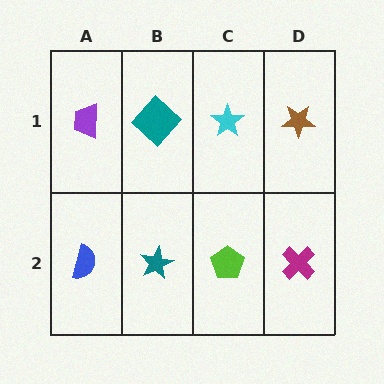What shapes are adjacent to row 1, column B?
A teal star (row 2, column B), a purple trapezoid (row 1, column A), a cyan star (row 1, column C).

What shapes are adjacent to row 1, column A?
A blue semicircle (row 2, column A), a teal diamond (row 1, column B).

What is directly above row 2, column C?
A cyan star.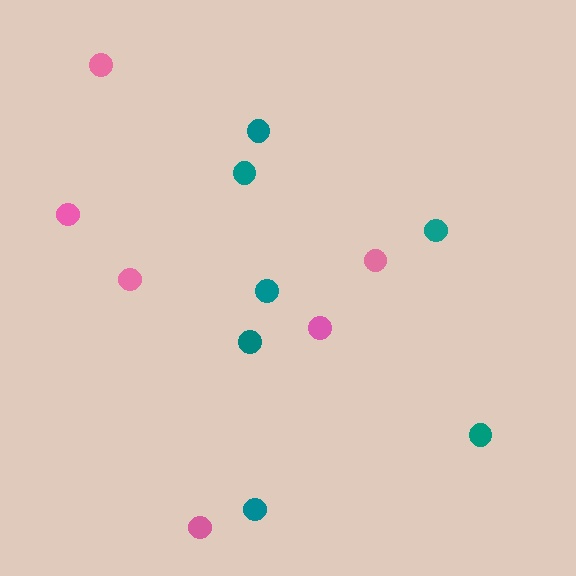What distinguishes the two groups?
There are 2 groups: one group of pink circles (6) and one group of teal circles (7).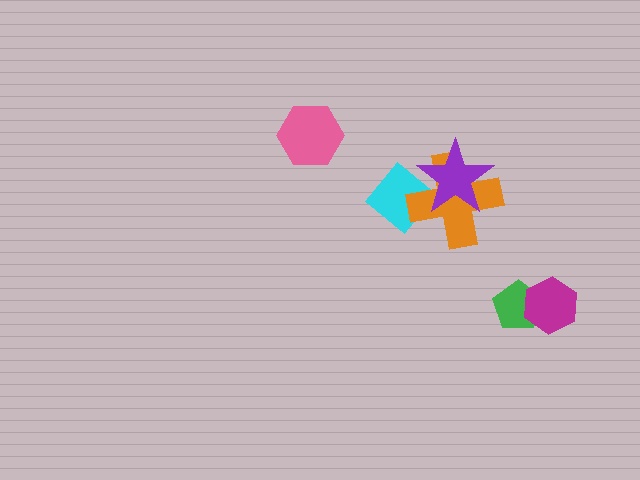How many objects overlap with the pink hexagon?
0 objects overlap with the pink hexagon.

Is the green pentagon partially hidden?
Yes, it is partially covered by another shape.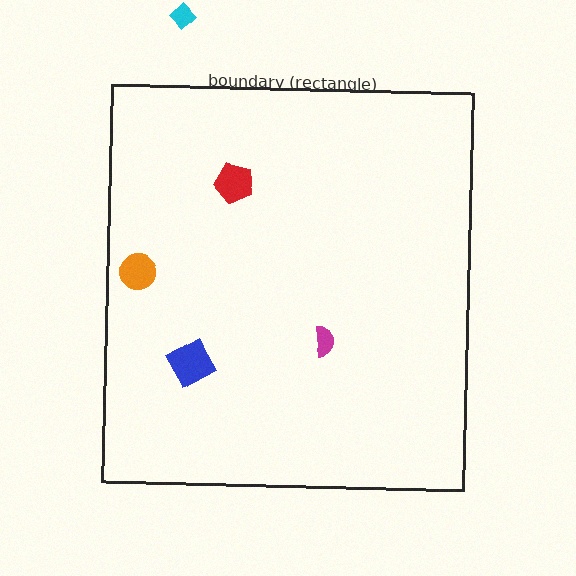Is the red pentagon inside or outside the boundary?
Inside.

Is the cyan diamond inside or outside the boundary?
Outside.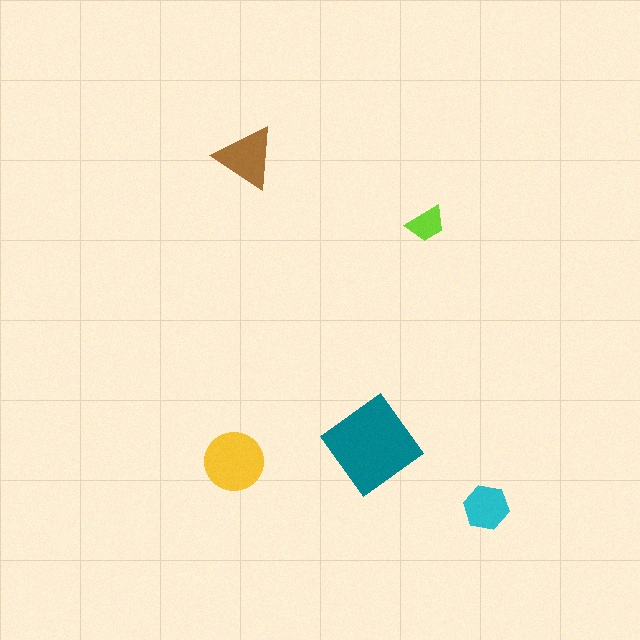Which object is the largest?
The teal diamond.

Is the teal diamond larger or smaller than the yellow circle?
Larger.